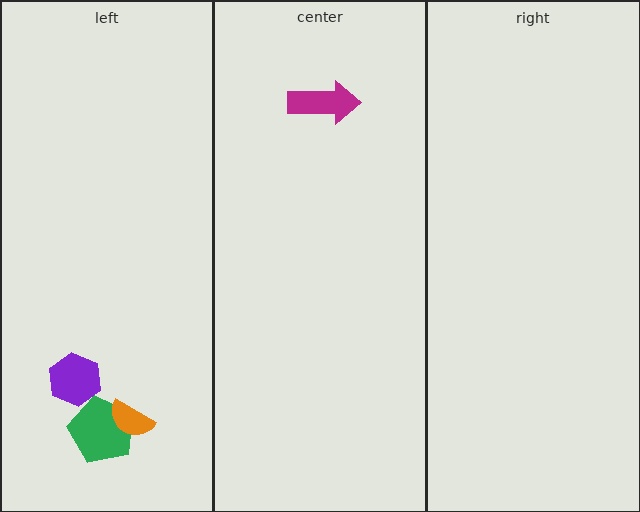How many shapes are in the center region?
1.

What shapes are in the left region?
The purple hexagon, the green pentagon, the orange semicircle.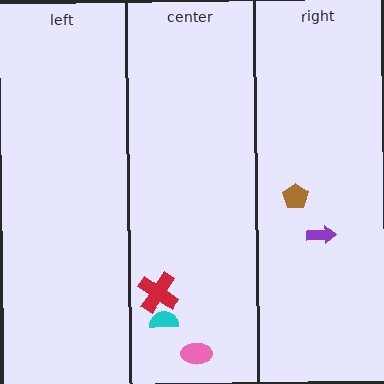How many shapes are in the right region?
2.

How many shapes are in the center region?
3.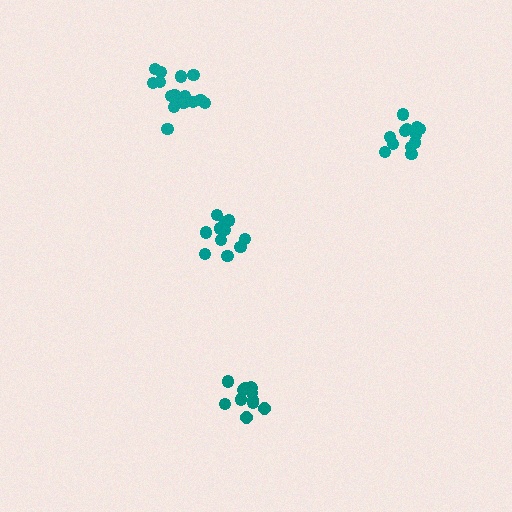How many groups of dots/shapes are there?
There are 4 groups.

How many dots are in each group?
Group 1: 12 dots, Group 2: 11 dots, Group 3: 12 dots, Group 4: 17 dots (52 total).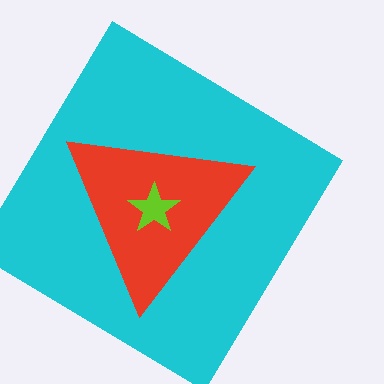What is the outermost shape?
The cyan diamond.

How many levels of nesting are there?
3.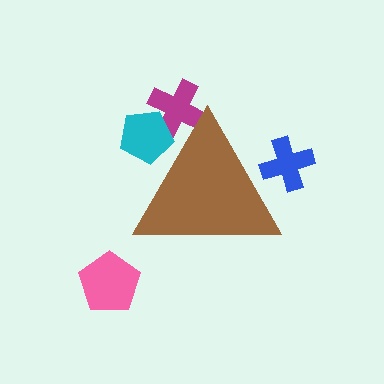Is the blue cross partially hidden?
Yes, the blue cross is partially hidden behind the brown triangle.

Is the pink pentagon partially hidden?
No, the pink pentagon is fully visible.